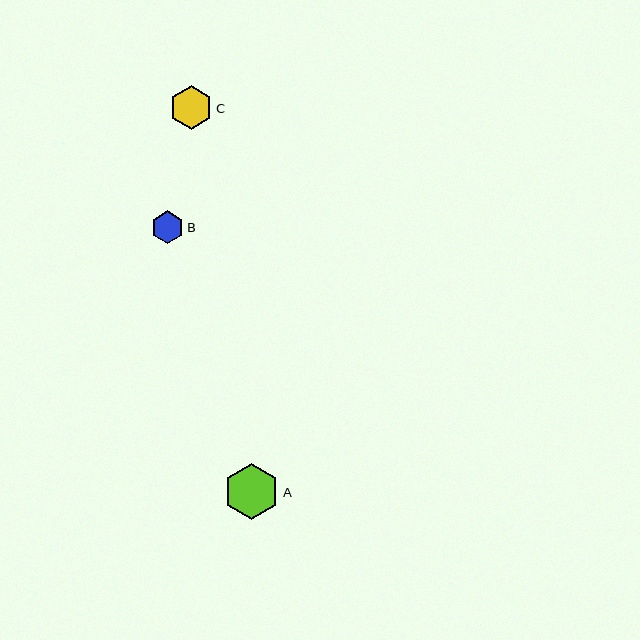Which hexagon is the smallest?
Hexagon B is the smallest with a size of approximately 33 pixels.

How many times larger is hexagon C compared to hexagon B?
Hexagon C is approximately 1.3 times the size of hexagon B.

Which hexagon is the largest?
Hexagon A is the largest with a size of approximately 55 pixels.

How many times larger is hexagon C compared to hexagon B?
Hexagon C is approximately 1.3 times the size of hexagon B.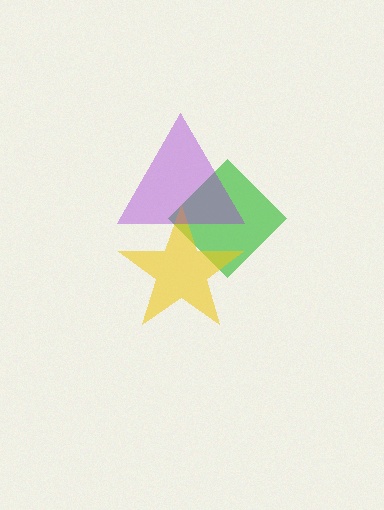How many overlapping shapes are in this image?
There are 3 overlapping shapes in the image.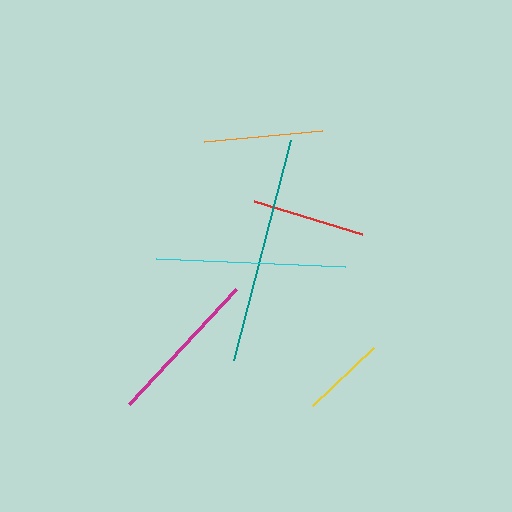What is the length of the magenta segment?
The magenta segment is approximately 157 pixels long.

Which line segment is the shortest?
The yellow line is the shortest at approximately 84 pixels.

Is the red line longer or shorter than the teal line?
The teal line is longer than the red line.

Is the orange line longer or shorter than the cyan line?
The cyan line is longer than the orange line.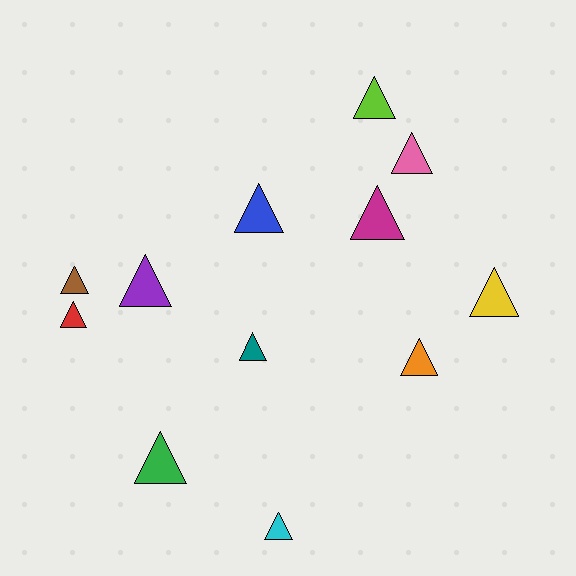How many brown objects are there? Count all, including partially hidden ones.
There is 1 brown object.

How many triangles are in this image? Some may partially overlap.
There are 12 triangles.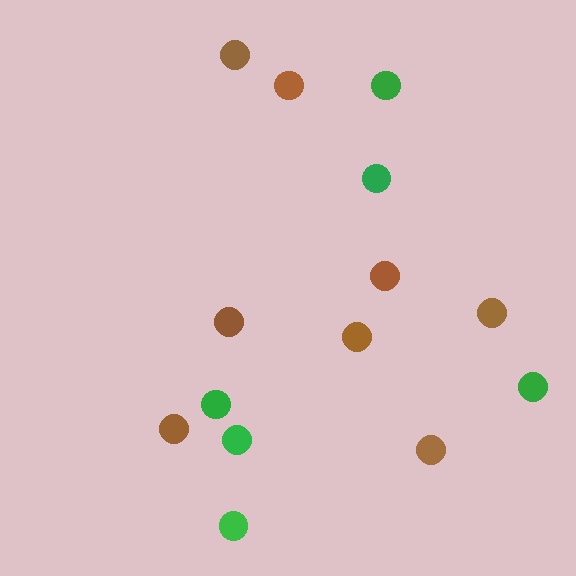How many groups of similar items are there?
There are 2 groups: one group of brown circles (8) and one group of green circles (6).